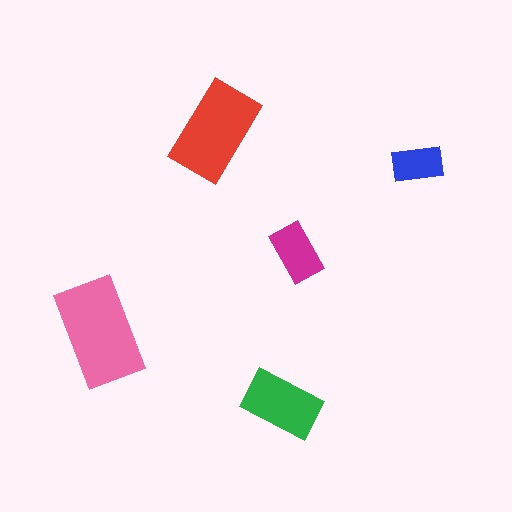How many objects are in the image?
There are 5 objects in the image.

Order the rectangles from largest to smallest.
the pink one, the red one, the green one, the magenta one, the blue one.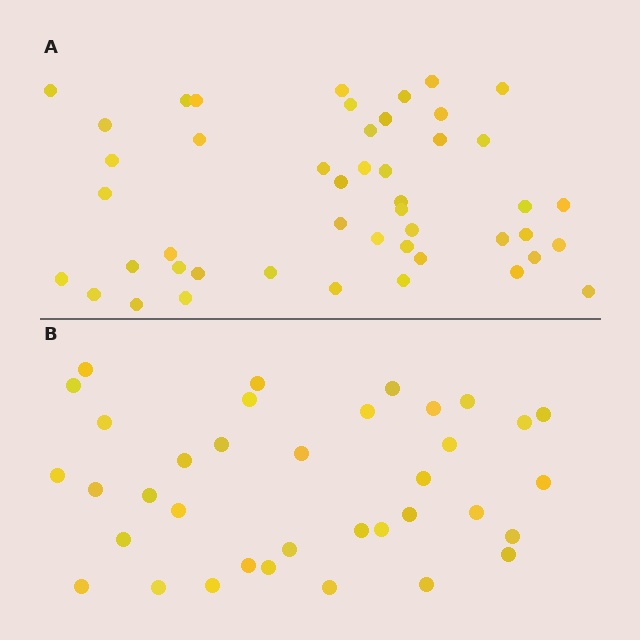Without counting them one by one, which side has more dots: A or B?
Region A (the top region) has more dots.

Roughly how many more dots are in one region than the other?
Region A has roughly 12 or so more dots than region B.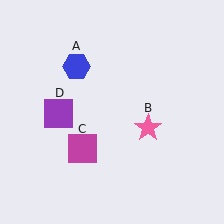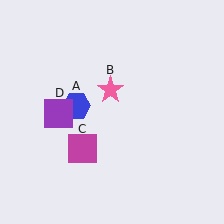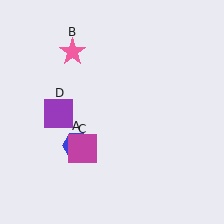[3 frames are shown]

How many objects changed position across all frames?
2 objects changed position: blue hexagon (object A), pink star (object B).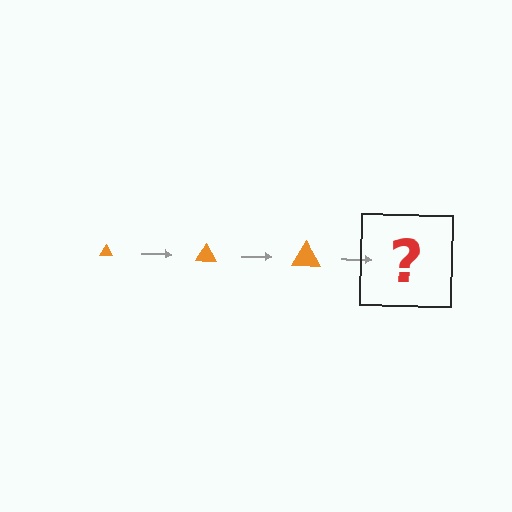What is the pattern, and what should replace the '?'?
The pattern is that the triangle gets progressively larger each step. The '?' should be an orange triangle, larger than the previous one.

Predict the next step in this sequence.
The next step is an orange triangle, larger than the previous one.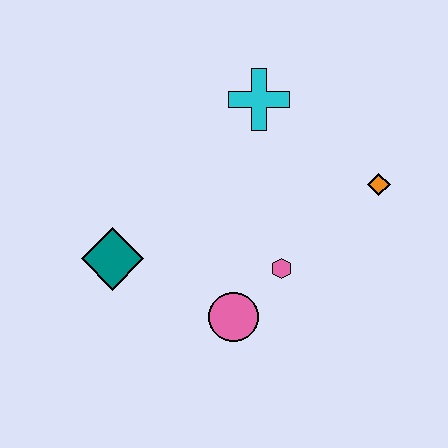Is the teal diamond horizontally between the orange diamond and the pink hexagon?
No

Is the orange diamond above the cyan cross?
No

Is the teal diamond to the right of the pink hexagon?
No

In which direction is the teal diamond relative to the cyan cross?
The teal diamond is below the cyan cross.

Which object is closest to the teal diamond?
The pink circle is closest to the teal diamond.